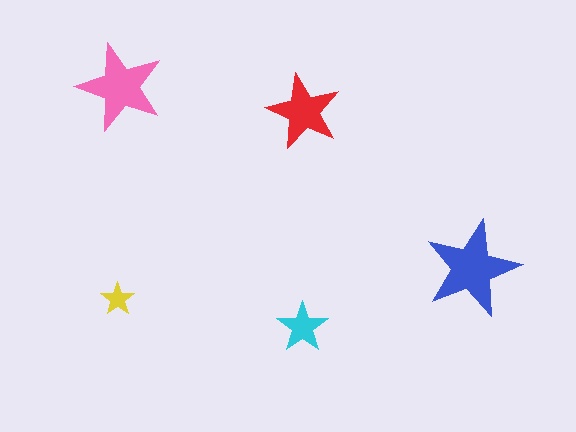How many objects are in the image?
There are 5 objects in the image.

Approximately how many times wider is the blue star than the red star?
About 1.5 times wider.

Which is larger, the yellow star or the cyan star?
The cyan one.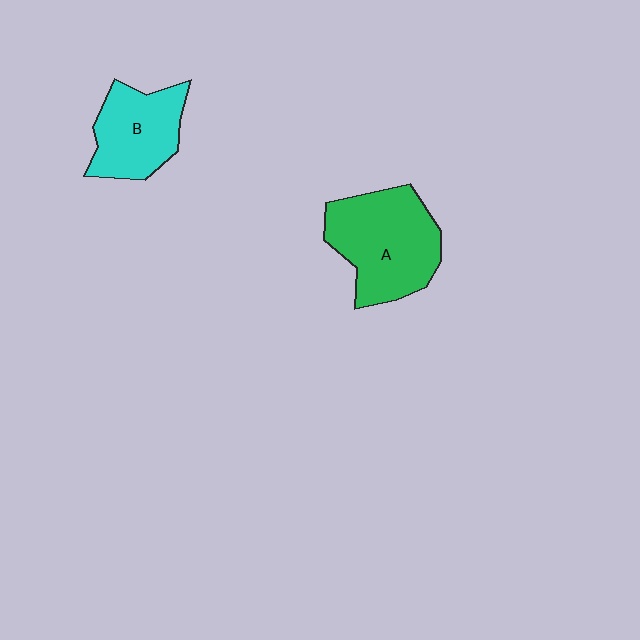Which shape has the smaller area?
Shape B (cyan).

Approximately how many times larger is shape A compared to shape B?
Approximately 1.4 times.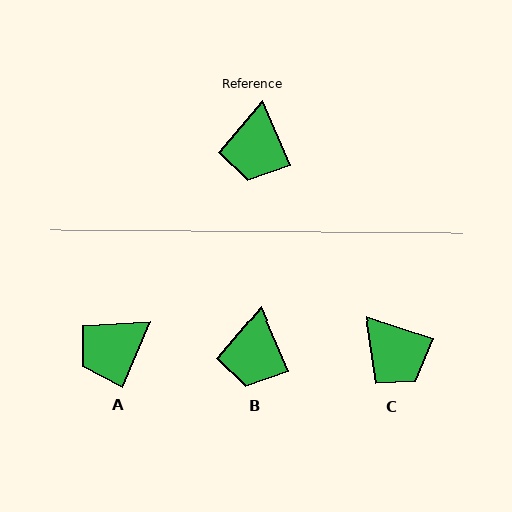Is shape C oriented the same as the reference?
No, it is off by about 48 degrees.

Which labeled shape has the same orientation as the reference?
B.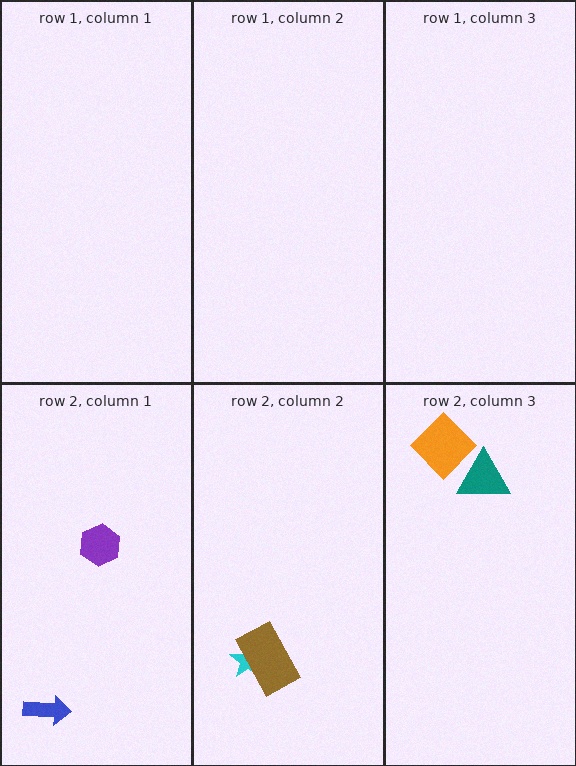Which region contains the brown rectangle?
The row 2, column 2 region.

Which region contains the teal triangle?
The row 2, column 3 region.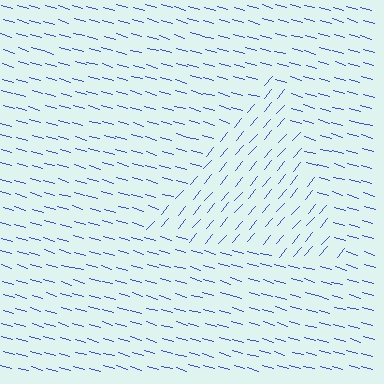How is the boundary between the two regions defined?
The boundary is defined purely by a change in line orientation (approximately 65 degrees difference). All lines are the same color and thickness.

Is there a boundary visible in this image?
Yes, there is a texture boundary formed by a change in line orientation.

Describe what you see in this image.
The image is filled with small blue line segments. A triangle region in the image has lines oriented differently from the surrounding lines, creating a visible texture boundary.